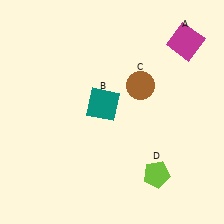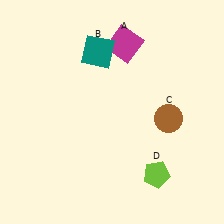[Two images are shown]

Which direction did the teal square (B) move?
The teal square (B) moved up.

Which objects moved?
The objects that moved are: the magenta square (A), the teal square (B), the brown circle (C).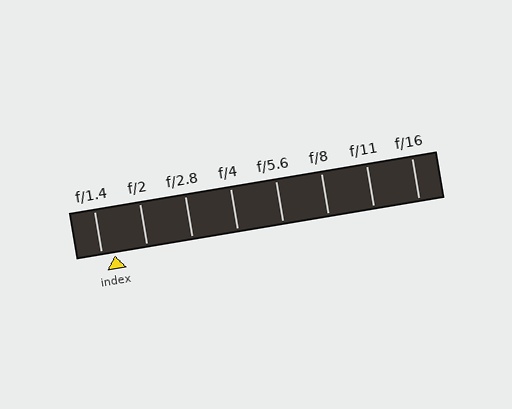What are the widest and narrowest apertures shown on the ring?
The widest aperture shown is f/1.4 and the narrowest is f/16.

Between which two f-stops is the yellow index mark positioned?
The index mark is between f/1.4 and f/2.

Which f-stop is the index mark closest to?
The index mark is closest to f/1.4.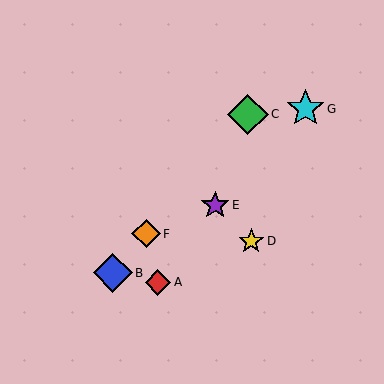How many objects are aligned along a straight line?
3 objects (B, C, F) are aligned along a straight line.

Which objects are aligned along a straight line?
Objects B, C, F are aligned along a straight line.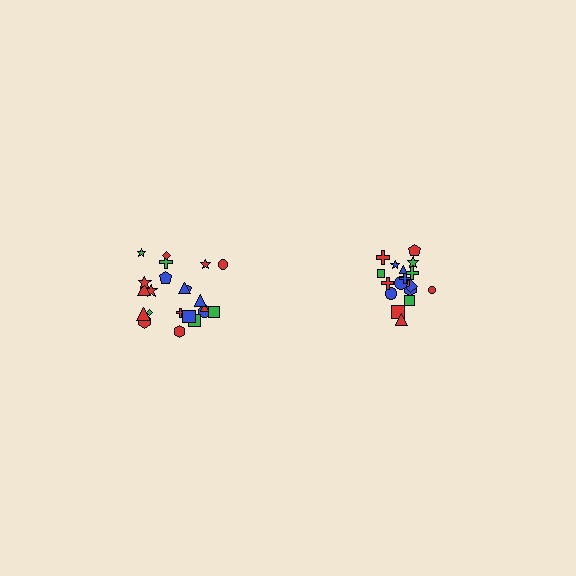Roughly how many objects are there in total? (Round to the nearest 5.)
Roughly 40 objects in total.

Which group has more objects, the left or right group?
The left group.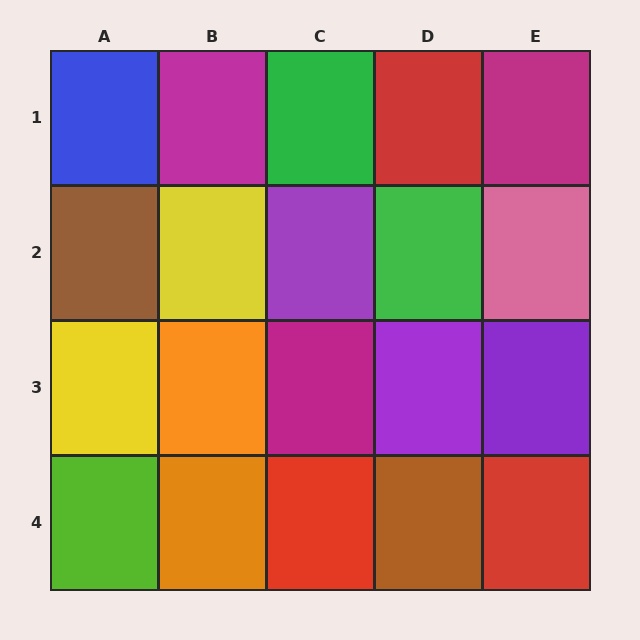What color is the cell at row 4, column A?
Lime.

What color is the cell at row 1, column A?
Blue.